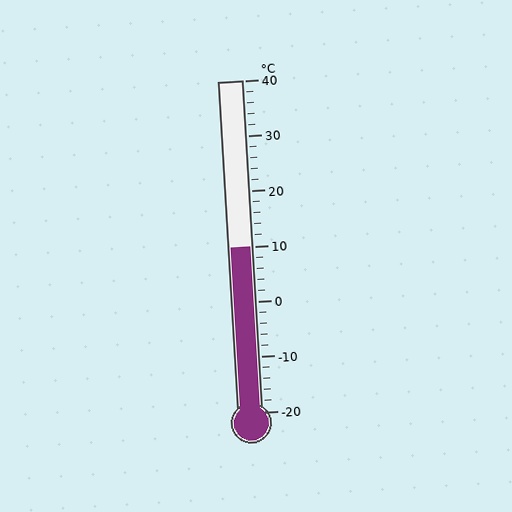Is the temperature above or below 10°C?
The temperature is at 10°C.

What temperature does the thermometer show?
The thermometer shows approximately 10°C.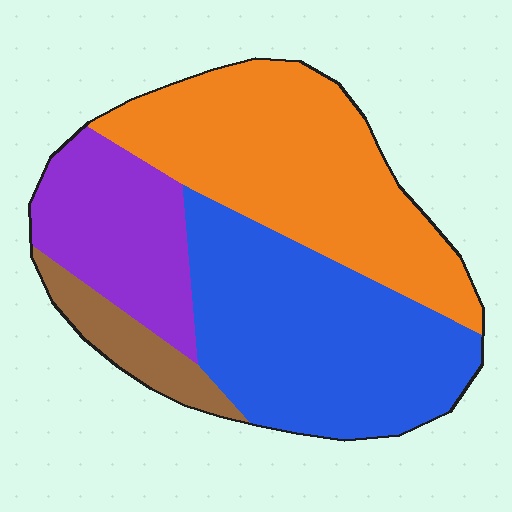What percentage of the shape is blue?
Blue takes up between a third and a half of the shape.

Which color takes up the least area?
Brown, at roughly 10%.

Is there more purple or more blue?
Blue.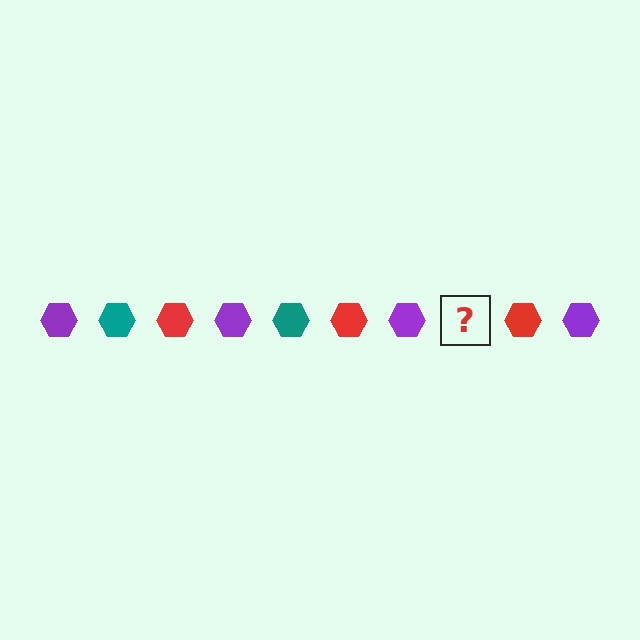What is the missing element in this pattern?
The missing element is a teal hexagon.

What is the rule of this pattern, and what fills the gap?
The rule is that the pattern cycles through purple, teal, red hexagons. The gap should be filled with a teal hexagon.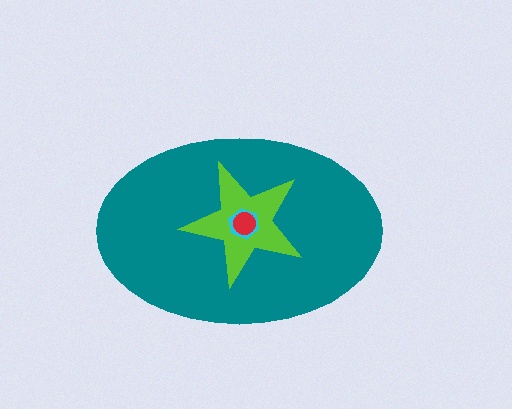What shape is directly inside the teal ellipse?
The lime star.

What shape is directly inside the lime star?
The cyan hexagon.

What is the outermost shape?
The teal ellipse.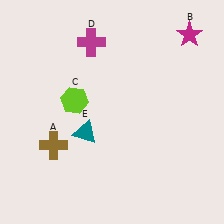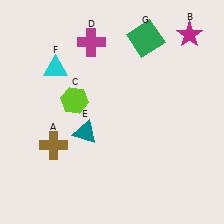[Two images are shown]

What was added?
A cyan triangle (F), a green square (G) were added in Image 2.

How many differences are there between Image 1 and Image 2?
There are 2 differences between the two images.